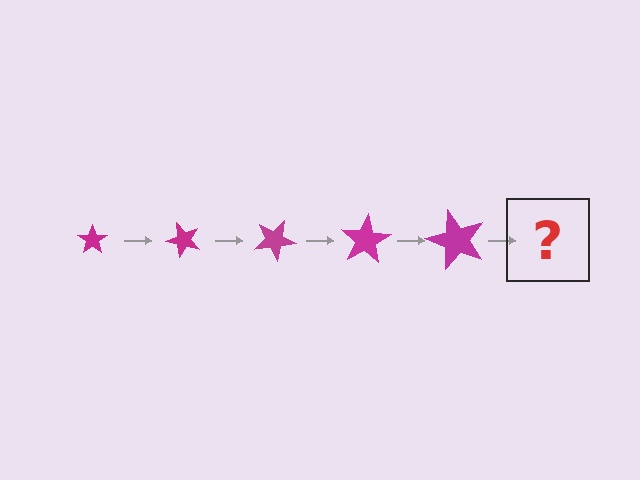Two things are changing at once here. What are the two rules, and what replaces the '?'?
The two rules are that the star grows larger each step and it rotates 50 degrees each step. The '?' should be a star, larger than the previous one and rotated 250 degrees from the start.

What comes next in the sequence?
The next element should be a star, larger than the previous one and rotated 250 degrees from the start.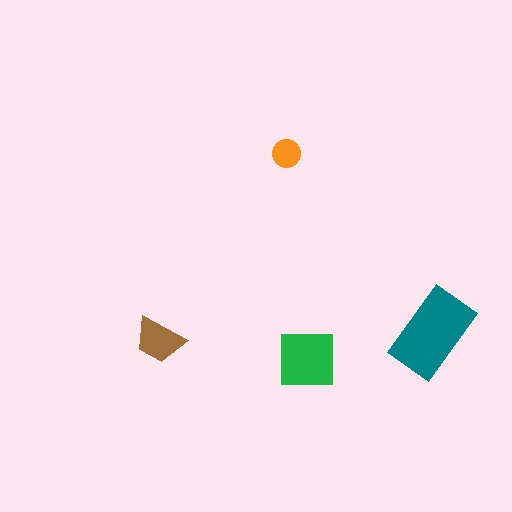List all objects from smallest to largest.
The orange circle, the brown trapezoid, the green square, the teal rectangle.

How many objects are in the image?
There are 4 objects in the image.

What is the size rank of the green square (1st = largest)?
2nd.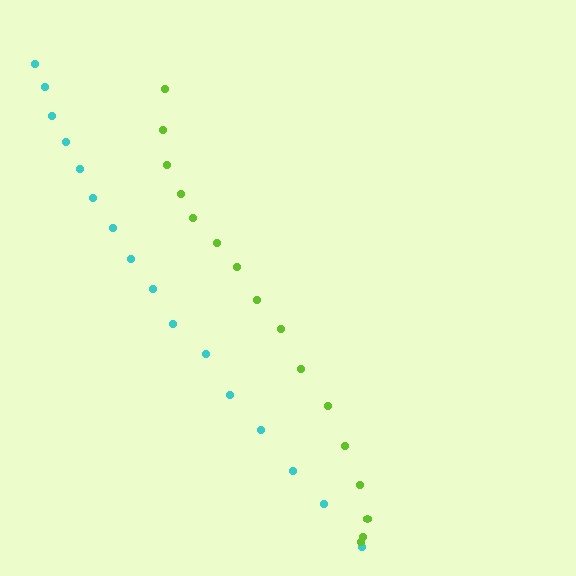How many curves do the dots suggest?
There are 2 distinct paths.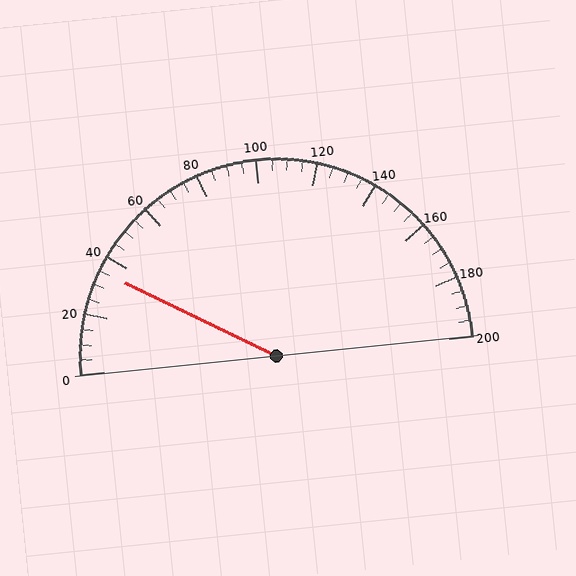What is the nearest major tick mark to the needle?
The nearest major tick mark is 40.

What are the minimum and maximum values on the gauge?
The gauge ranges from 0 to 200.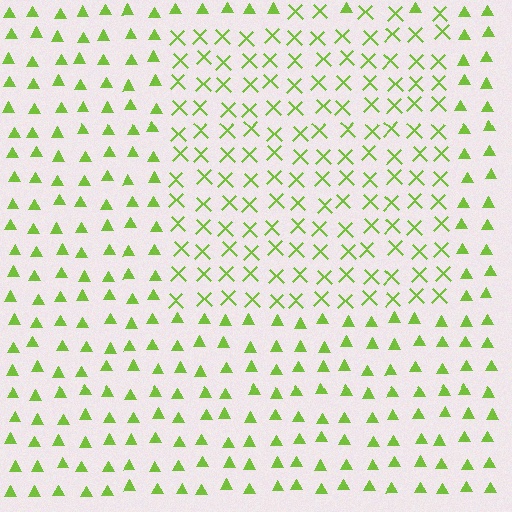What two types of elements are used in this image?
The image uses X marks inside the rectangle region and triangles outside it.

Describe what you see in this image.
The image is filled with small lime elements arranged in a uniform grid. A rectangle-shaped region contains X marks, while the surrounding area contains triangles. The boundary is defined purely by the change in element shape.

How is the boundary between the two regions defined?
The boundary is defined by a change in element shape: X marks inside vs. triangles outside. All elements share the same color and spacing.